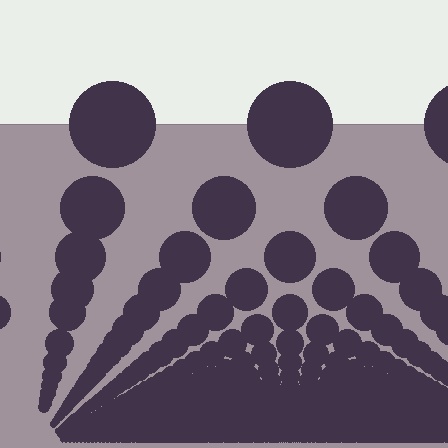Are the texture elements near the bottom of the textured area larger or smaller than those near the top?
Smaller. The gradient is inverted — elements near the bottom are smaller and denser.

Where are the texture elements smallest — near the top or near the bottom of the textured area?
Near the bottom.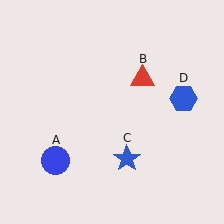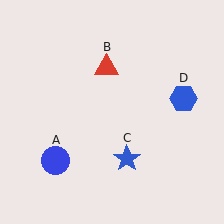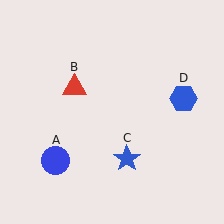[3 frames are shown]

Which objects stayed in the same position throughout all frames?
Blue circle (object A) and blue star (object C) and blue hexagon (object D) remained stationary.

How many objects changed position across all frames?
1 object changed position: red triangle (object B).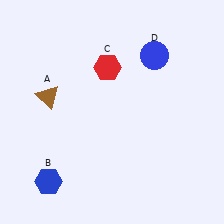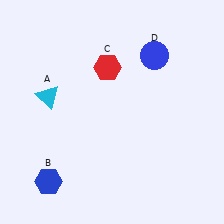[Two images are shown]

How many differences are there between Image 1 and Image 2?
There is 1 difference between the two images.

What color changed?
The triangle (A) changed from brown in Image 1 to cyan in Image 2.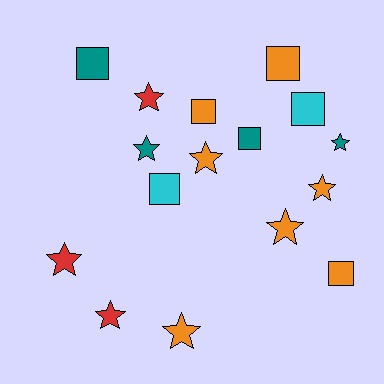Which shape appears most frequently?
Star, with 9 objects.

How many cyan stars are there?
There are no cyan stars.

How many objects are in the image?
There are 16 objects.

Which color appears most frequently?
Orange, with 7 objects.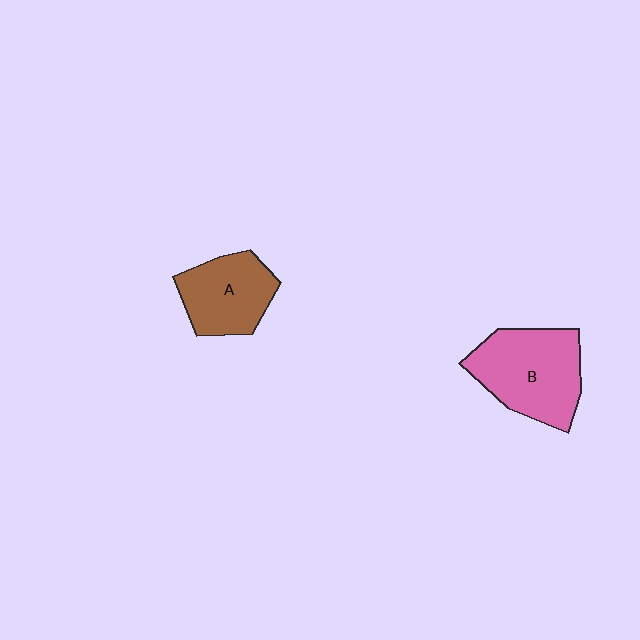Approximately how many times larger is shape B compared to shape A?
Approximately 1.3 times.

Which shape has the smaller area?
Shape A (brown).